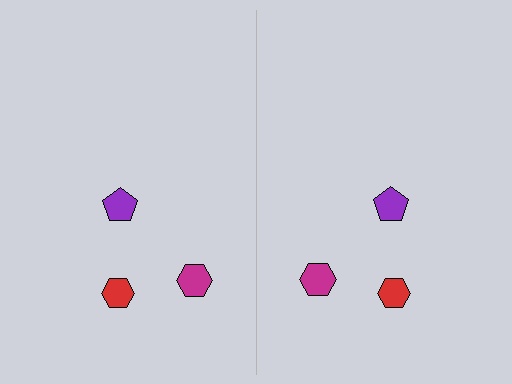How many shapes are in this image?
There are 6 shapes in this image.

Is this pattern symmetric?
Yes, this pattern has bilateral (reflection) symmetry.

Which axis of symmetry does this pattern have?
The pattern has a vertical axis of symmetry running through the center of the image.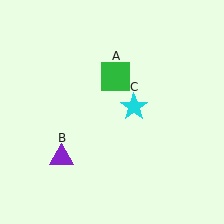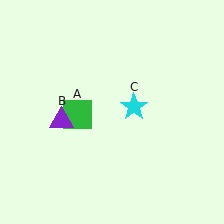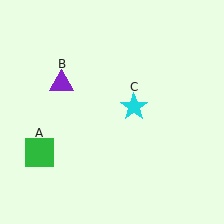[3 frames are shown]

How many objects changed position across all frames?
2 objects changed position: green square (object A), purple triangle (object B).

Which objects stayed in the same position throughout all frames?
Cyan star (object C) remained stationary.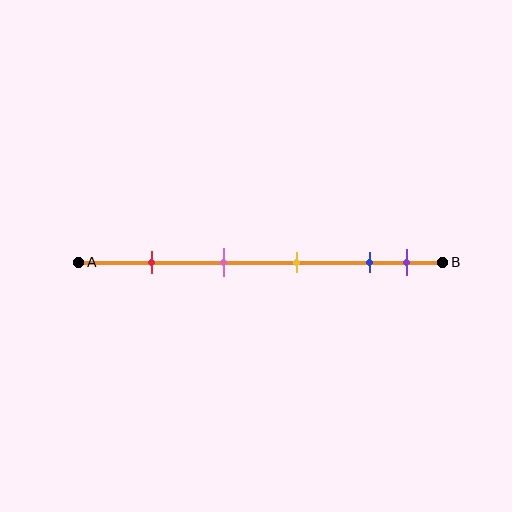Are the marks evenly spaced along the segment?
No, the marks are not evenly spaced.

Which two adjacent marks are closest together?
The blue and purple marks are the closest adjacent pair.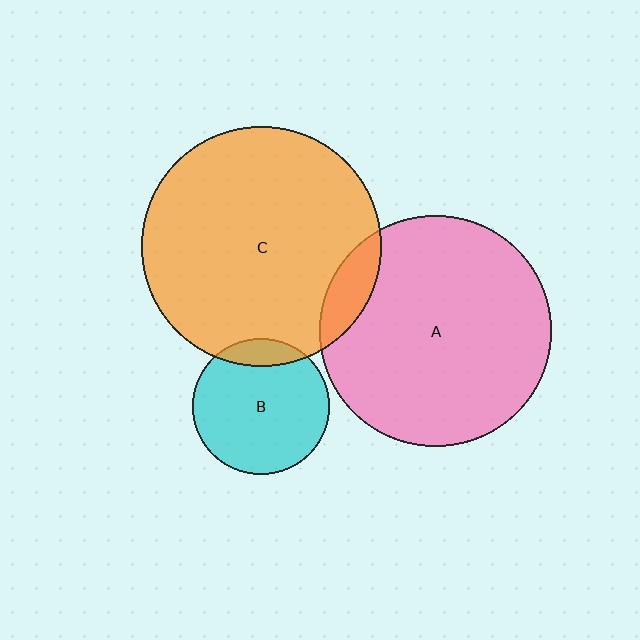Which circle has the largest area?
Circle C (orange).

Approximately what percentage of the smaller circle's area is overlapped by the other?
Approximately 10%.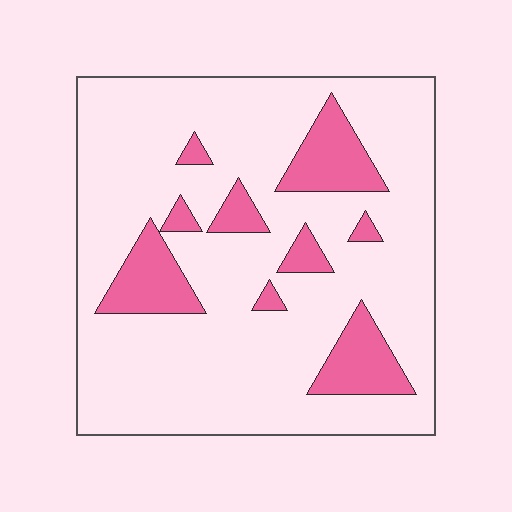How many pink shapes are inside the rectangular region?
9.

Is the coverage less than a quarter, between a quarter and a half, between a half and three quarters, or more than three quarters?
Less than a quarter.